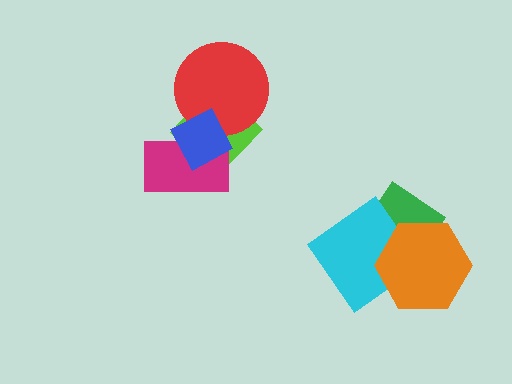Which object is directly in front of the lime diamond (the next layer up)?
The red circle is directly in front of the lime diamond.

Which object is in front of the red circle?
The blue diamond is in front of the red circle.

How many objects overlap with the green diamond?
2 objects overlap with the green diamond.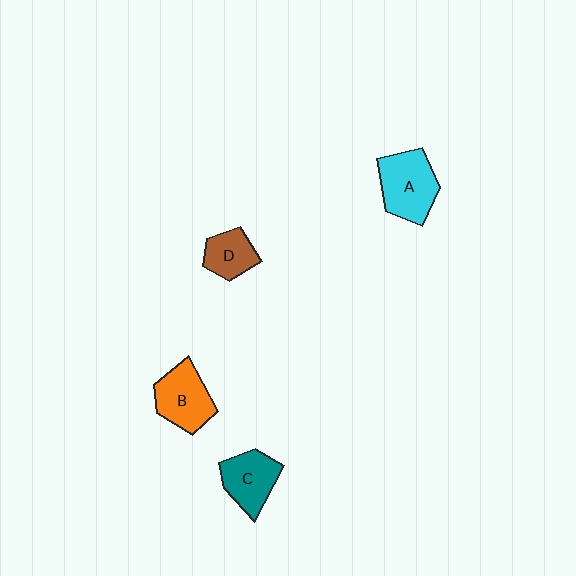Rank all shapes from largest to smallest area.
From largest to smallest: A (cyan), B (orange), C (teal), D (brown).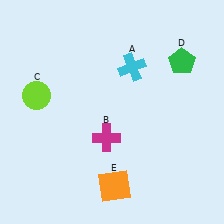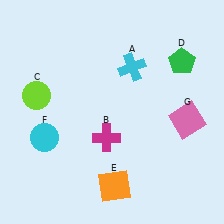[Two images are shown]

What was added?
A cyan circle (F), a pink square (G) were added in Image 2.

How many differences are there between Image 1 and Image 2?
There are 2 differences between the two images.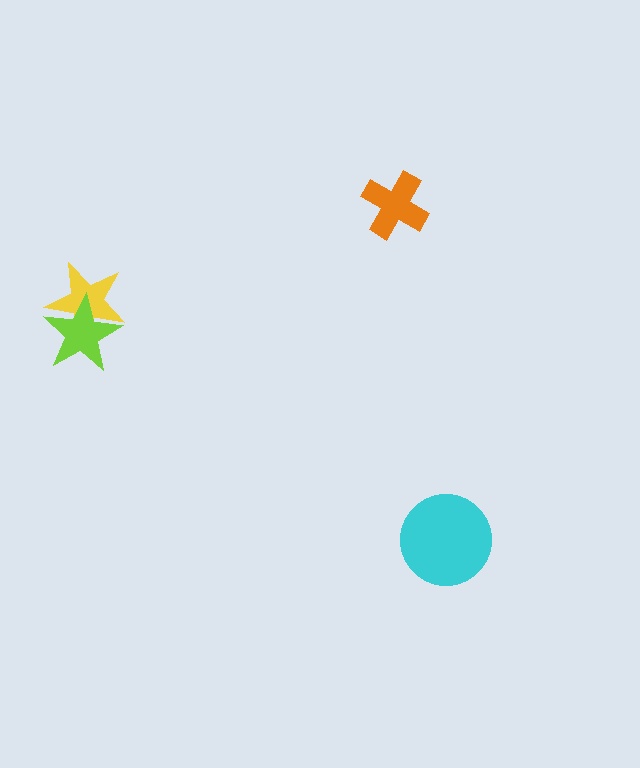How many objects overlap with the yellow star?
1 object overlaps with the yellow star.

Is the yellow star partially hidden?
Yes, it is partially covered by another shape.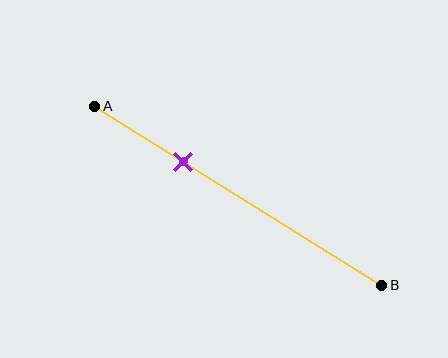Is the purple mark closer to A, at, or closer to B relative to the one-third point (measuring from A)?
The purple mark is approximately at the one-third point of segment AB.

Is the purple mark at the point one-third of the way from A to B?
Yes, the mark is approximately at the one-third point.